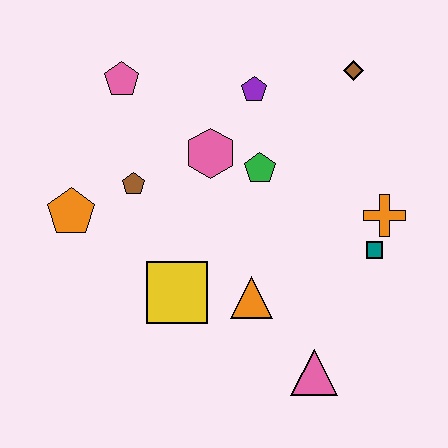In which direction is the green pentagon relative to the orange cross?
The green pentagon is to the left of the orange cross.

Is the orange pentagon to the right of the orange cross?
No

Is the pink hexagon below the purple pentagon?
Yes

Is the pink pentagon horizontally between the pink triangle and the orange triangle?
No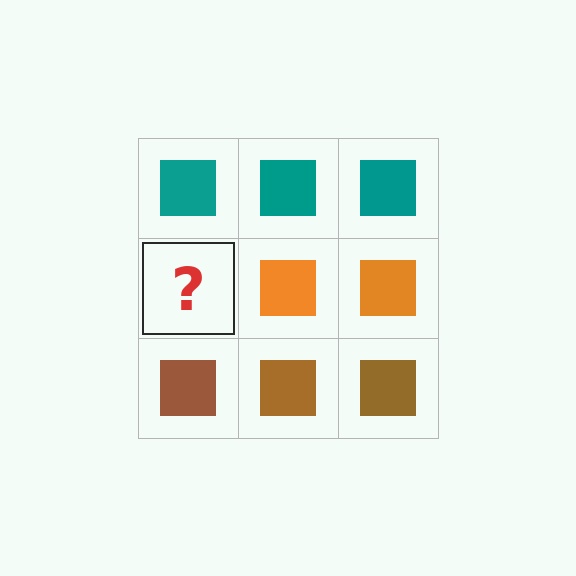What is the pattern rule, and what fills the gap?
The rule is that each row has a consistent color. The gap should be filled with an orange square.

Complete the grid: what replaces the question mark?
The question mark should be replaced with an orange square.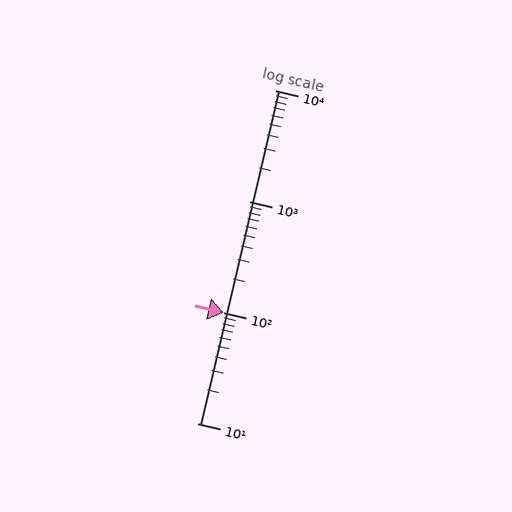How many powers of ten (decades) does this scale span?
The scale spans 3 decades, from 10 to 10000.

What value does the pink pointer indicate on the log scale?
The pointer indicates approximately 100.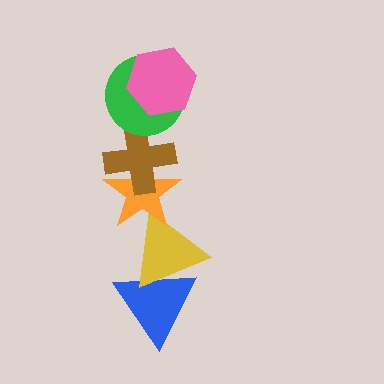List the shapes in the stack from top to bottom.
From top to bottom: the pink hexagon, the green circle, the brown cross, the orange star, the yellow triangle, the blue triangle.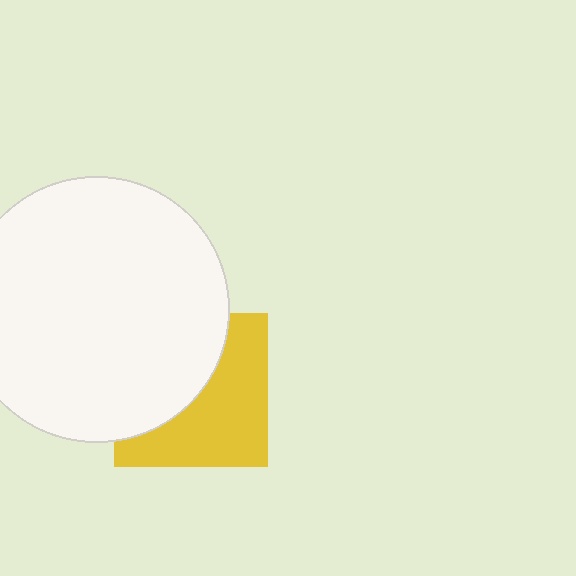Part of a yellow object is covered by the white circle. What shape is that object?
It is a square.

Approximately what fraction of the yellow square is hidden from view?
Roughly 47% of the yellow square is hidden behind the white circle.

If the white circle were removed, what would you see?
You would see the complete yellow square.